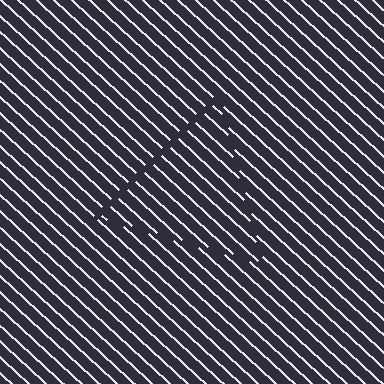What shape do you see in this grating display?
An illusory triangle. The interior of the shape contains the same grating, shifted by half a period — the contour is defined by the phase discontinuity where line-ends from the inner and outer gratings abut.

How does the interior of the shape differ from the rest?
The interior of the shape contains the same grating, shifted by half a period — the contour is defined by the phase discontinuity where line-ends from the inner and outer gratings abut.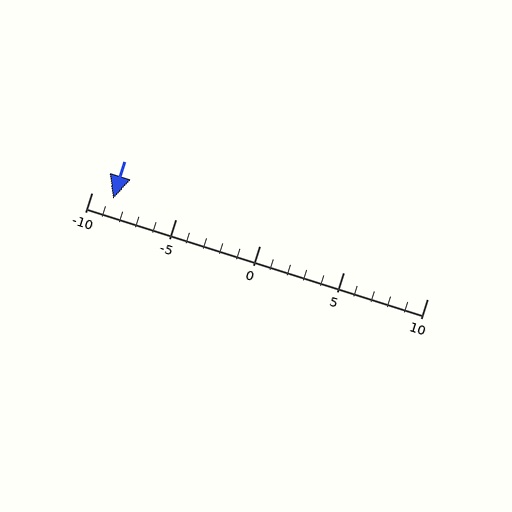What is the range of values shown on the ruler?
The ruler shows values from -10 to 10.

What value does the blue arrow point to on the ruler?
The blue arrow points to approximately -9.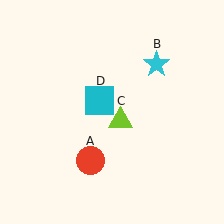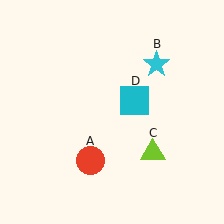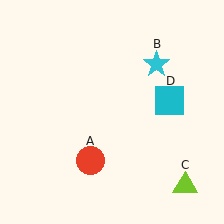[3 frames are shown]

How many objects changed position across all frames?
2 objects changed position: lime triangle (object C), cyan square (object D).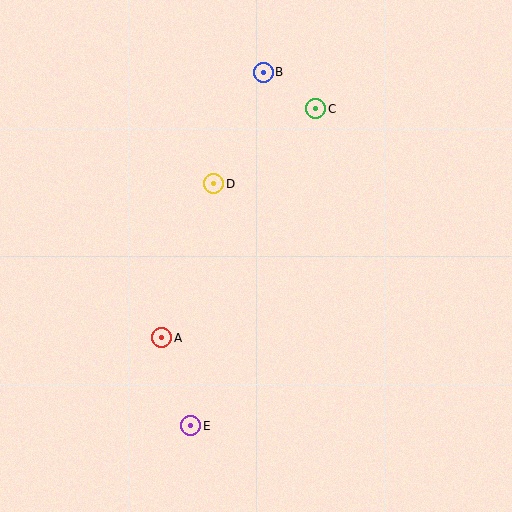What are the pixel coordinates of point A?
Point A is at (162, 338).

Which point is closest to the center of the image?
Point D at (214, 184) is closest to the center.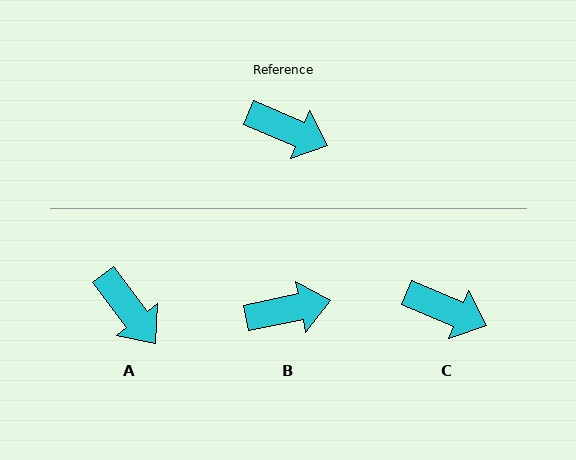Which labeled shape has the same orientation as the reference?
C.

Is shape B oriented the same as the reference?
No, it is off by about 34 degrees.